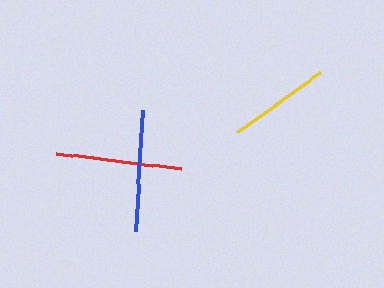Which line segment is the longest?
The red line is the longest at approximately 127 pixels.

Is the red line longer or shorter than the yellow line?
The red line is longer than the yellow line.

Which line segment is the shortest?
The yellow line is the shortest at approximately 102 pixels.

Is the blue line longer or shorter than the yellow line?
The blue line is longer than the yellow line.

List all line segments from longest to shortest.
From longest to shortest: red, blue, yellow.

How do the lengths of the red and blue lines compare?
The red and blue lines are approximately the same length.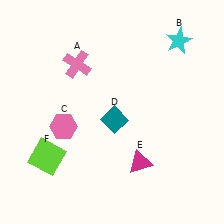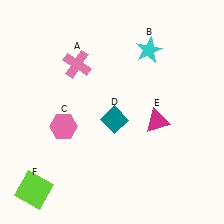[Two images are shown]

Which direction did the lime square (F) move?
The lime square (F) moved down.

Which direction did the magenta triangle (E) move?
The magenta triangle (E) moved up.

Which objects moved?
The objects that moved are: the cyan star (B), the magenta triangle (E), the lime square (F).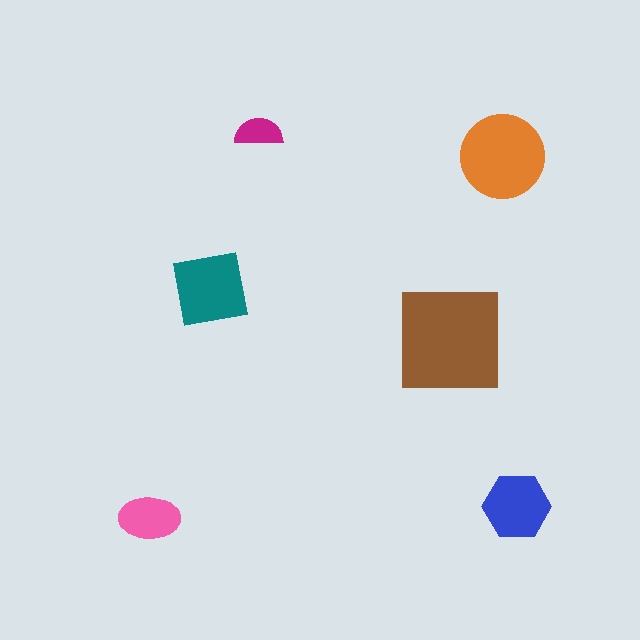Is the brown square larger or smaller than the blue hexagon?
Larger.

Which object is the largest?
The brown square.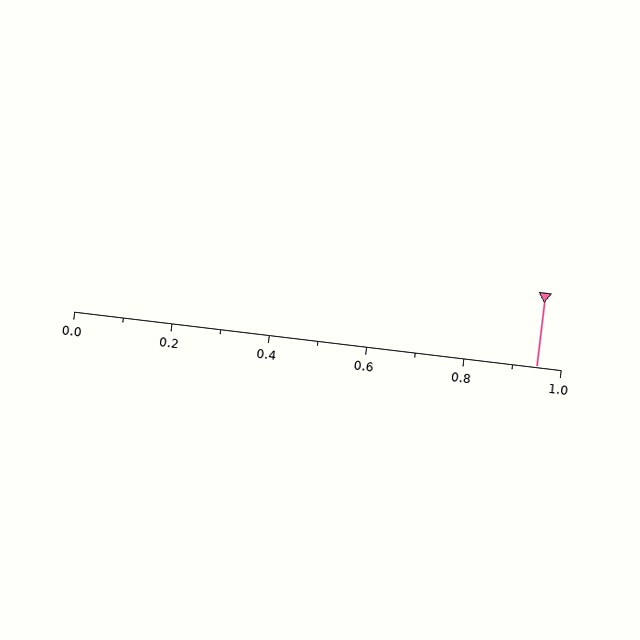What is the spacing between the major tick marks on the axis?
The major ticks are spaced 0.2 apart.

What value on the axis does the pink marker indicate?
The marker indicates approximately 0.95.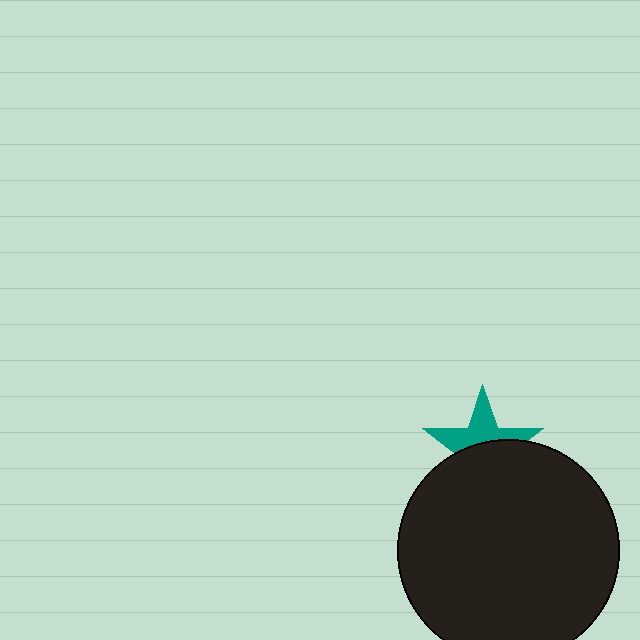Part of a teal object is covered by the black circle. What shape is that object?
It is a star.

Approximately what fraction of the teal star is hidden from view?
Roughly 53% of the teal star is hidden behind the black circle.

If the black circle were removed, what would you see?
You would see the complete teal star.